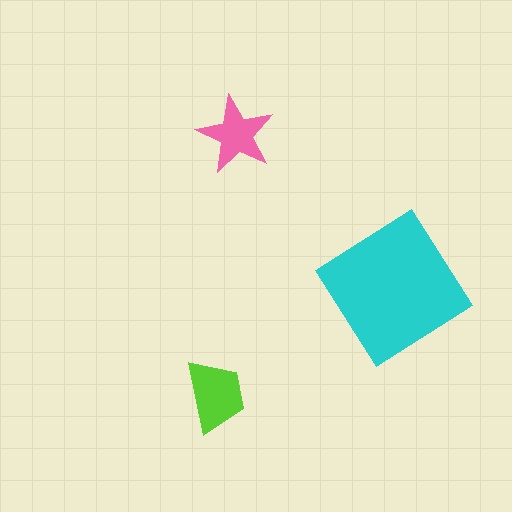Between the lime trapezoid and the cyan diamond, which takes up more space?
The cyan diamond.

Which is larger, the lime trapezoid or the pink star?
The lime trapezoid.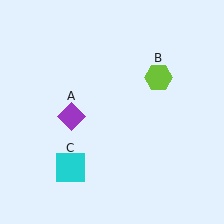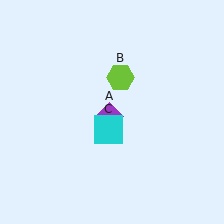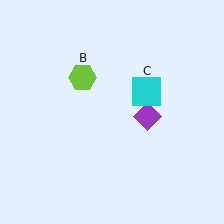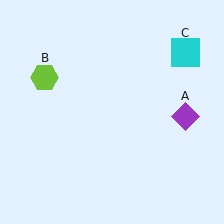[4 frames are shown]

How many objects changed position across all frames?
3 objects changed position: purple diamond (object A), lime hexagon (object B), cyan square (object C).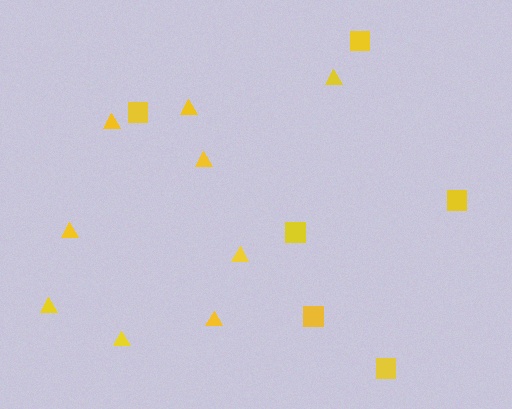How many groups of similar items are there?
There are 2 groups: one group of squares (6) and one group of triangles (9).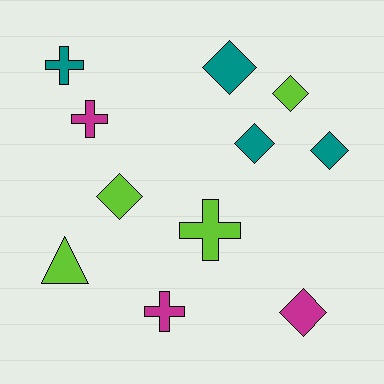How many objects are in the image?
There are 11 objects.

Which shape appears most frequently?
Diamond, with 6 objects.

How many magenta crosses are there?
There are 2 magenta crosses.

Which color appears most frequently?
Lime, with 4 objects.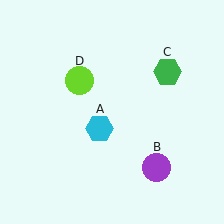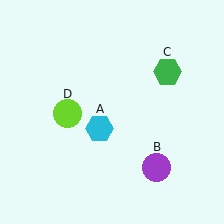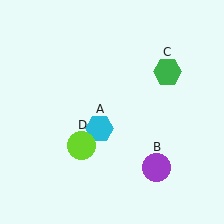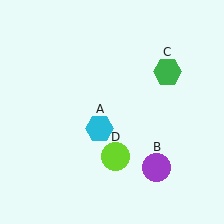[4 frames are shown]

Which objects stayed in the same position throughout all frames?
Cyan hexagon (object A) and purple circle (object B) and green hexagon (object C) remained stationary.